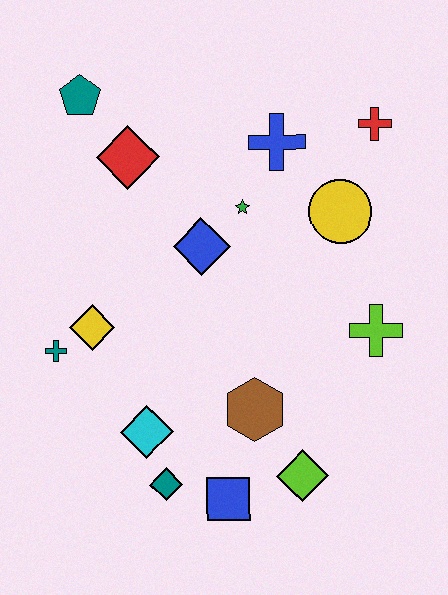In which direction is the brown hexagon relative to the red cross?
The brown hexagon is below the red cross.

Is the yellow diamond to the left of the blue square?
Yes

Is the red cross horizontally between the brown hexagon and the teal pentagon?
No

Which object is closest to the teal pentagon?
The red diamond is closest to the teal pentagon.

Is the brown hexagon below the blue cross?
Yes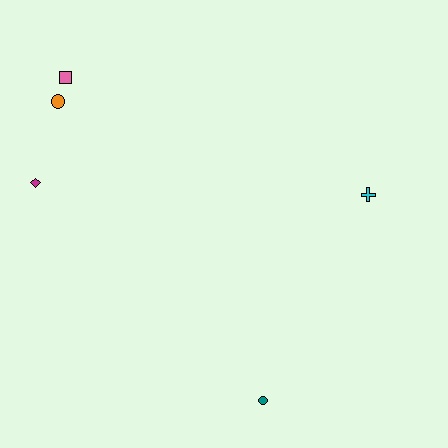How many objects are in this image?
There are 5 objects.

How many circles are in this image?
There are 2 circles.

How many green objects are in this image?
There are no green objects.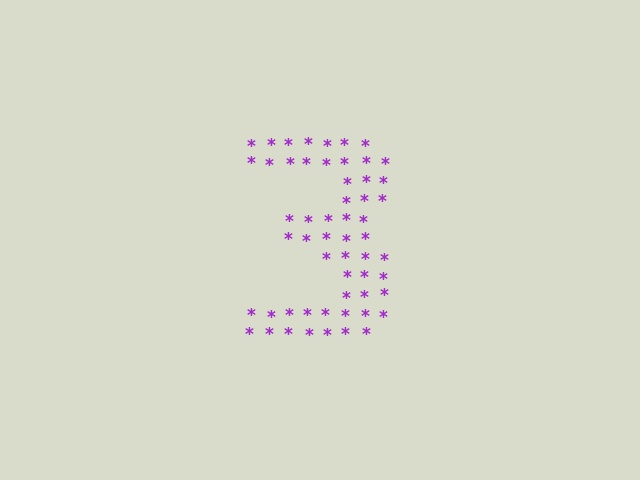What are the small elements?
The small elements are asterisks.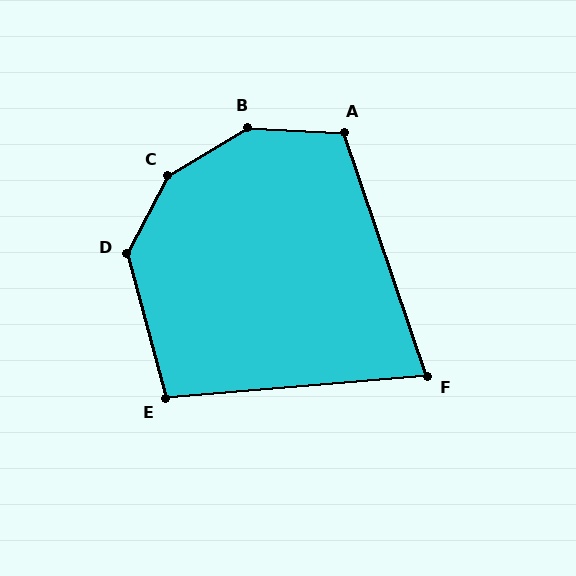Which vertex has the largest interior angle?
C, at approximately 148 degrees.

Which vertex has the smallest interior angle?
F, at approximately 76 degrees.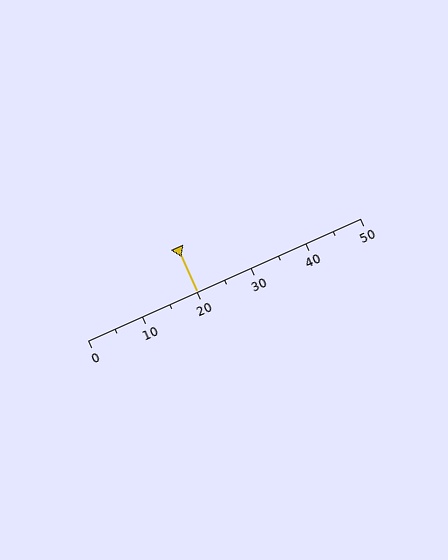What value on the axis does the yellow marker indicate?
The marker indicates approximately 20.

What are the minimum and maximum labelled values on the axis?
The axis runs from 0 to 50.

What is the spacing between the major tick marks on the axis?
The major ticks are spaced 10 apart.